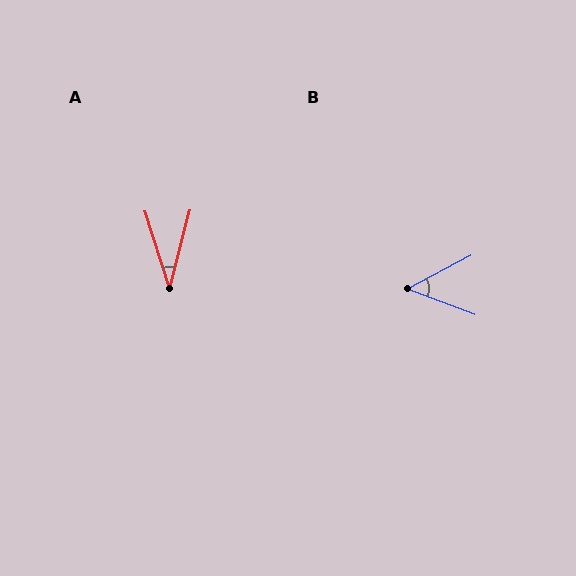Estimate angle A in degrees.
Approximately 32 degrees.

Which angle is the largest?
B, at approximately 49 degrees.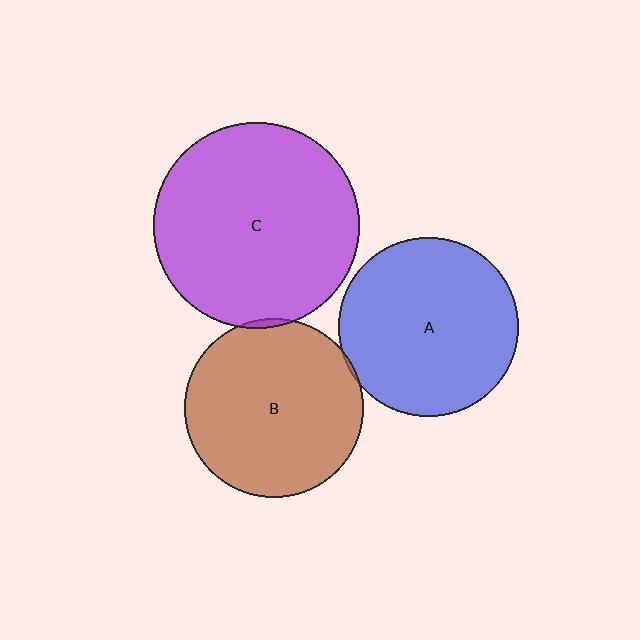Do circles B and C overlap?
Yes.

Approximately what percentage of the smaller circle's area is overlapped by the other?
Approximately 5%.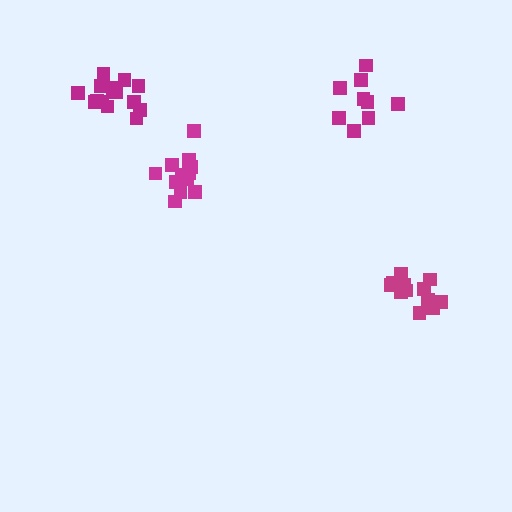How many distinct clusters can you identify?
There are 4 distinct clusters.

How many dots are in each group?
Group 1: 13 dots, Group 2: 14 dots, Group 3: 12 dots, Group 4: 9 dots (48 total).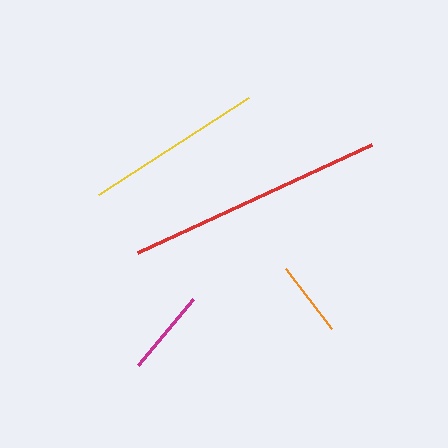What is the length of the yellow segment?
The yellow segment is approximately 180 pixels long.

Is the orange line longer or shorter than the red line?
The red line is longer than the orange line.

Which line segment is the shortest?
The orange line is the shortest at approximately 76 pixels.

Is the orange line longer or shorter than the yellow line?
The yellow line is longer than the orange line.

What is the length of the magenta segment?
The magenta segment is approximately 86 pixels long.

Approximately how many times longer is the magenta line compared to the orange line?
The magenta line is approximately 1.1 times the length of the orange line.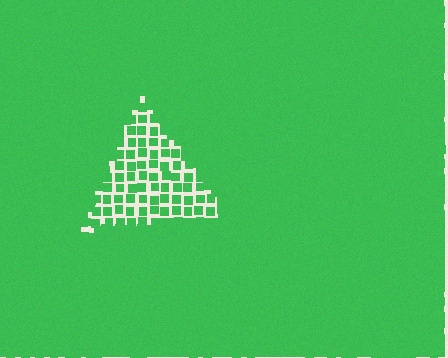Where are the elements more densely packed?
The elements are more densely packed outside the triangle boundary.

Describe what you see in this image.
The image contains small green elements arranged at two different densities. A triangle-shaped region is visible where the elements are less densely packed than the surrounding area.